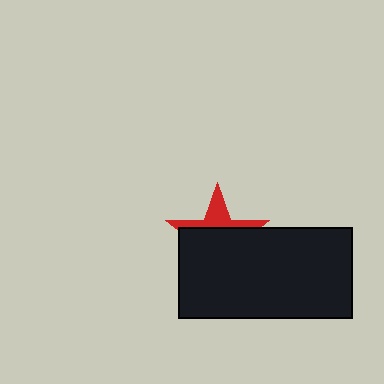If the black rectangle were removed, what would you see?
You would see the complete red star.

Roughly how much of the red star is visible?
A small part of it is visible (roughly 35%).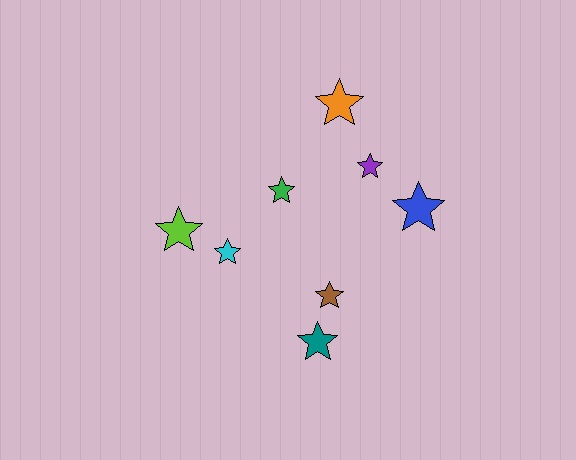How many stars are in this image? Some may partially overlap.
There are 8 stars.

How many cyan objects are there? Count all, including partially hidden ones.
There is 1 cyan object.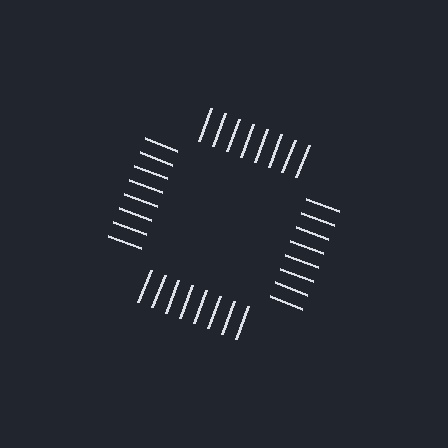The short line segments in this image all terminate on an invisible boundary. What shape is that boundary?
An illusory square — the line segments terminate on its edges but no continuous stroke is drawn.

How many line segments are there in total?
32 — 8 along each of the 4 edges.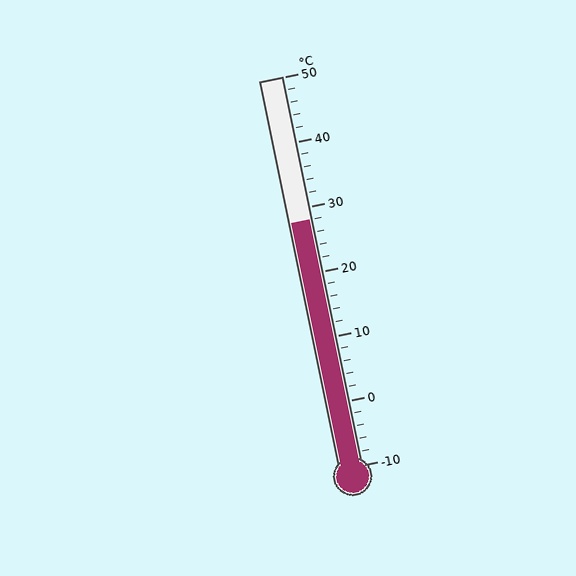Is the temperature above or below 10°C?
The temperature is above 10°C.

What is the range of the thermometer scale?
The thermometer scale ranges from -10°C to 50°C.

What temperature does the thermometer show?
The thermometer shows approximately 28°C.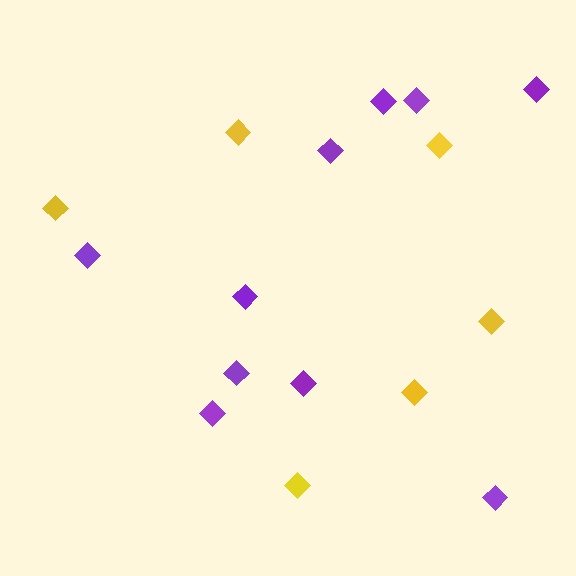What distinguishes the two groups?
There are 2 groups: one group of purple diamonds (10) and one group of yellow diamonds (6).